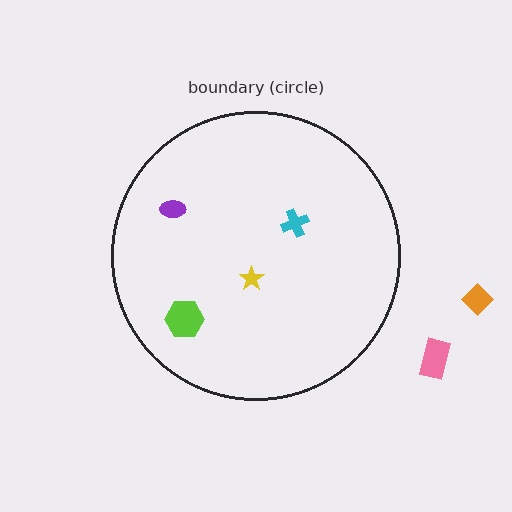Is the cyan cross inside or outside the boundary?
Inside.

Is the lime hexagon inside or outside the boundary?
Inside.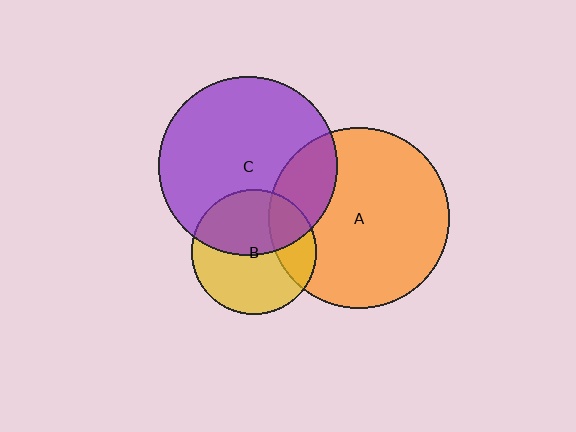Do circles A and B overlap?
Yes.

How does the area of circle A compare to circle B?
Approximately 2.1 times.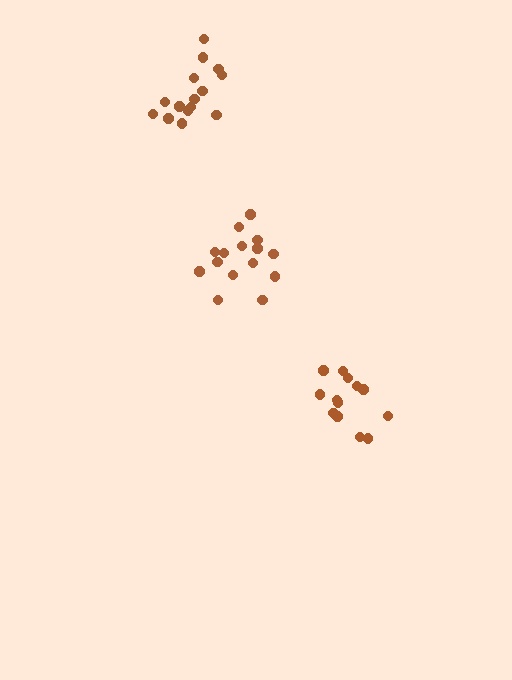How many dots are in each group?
Group 1: 15 dots, Group 2: 15 dots, Group 3: 13 dots (43 total).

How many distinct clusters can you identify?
There are 3 distinct clusters.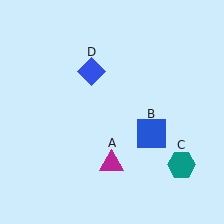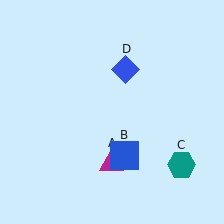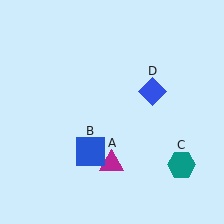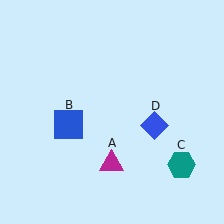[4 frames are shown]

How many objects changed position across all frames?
2 objects changed position: blue square (object B), blue diamond (object D).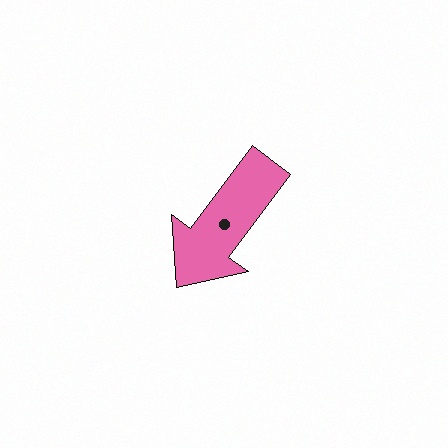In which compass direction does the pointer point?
Southwest.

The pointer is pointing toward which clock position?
Roughly 7 o'clock.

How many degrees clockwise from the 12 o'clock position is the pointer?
Approximately 217 degrees.